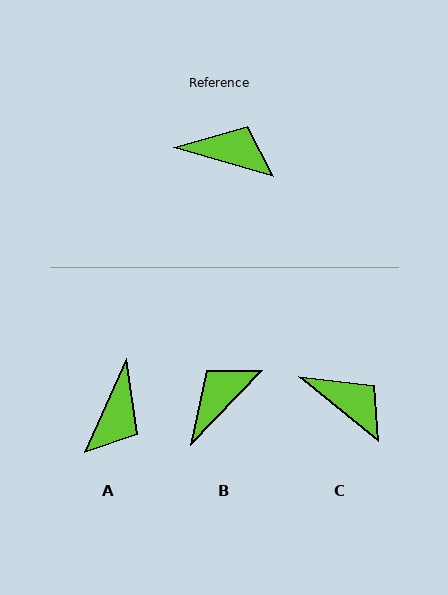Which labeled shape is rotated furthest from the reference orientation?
A, about 98 degrees away.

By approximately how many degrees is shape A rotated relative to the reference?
Approximately 98 degrees clockwise.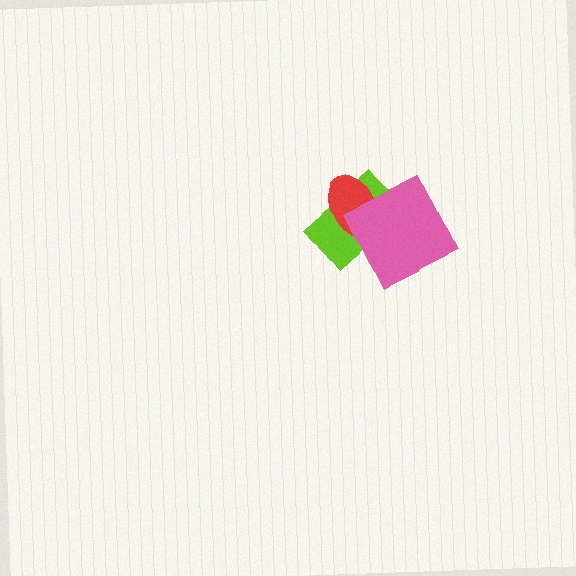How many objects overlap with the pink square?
2 objects overlap with the pink square.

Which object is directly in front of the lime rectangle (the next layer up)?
The red ellipse is directly in front of the lime rectangle.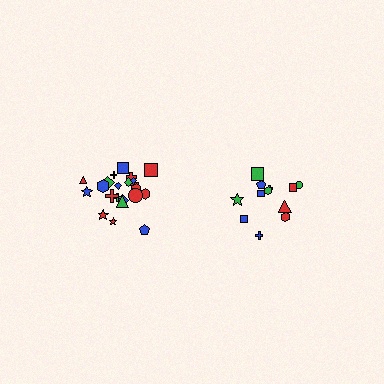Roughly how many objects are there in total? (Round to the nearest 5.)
Roughly 35 objects in total.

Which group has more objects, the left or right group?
The left group.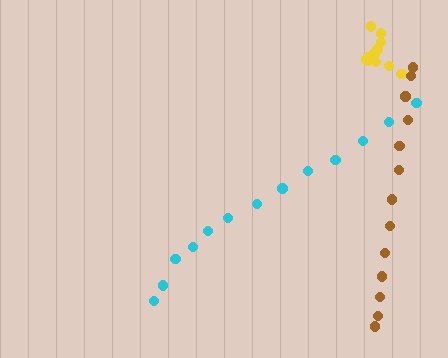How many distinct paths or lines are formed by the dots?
There are 3 distinct paths.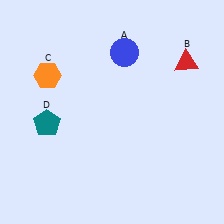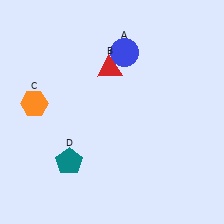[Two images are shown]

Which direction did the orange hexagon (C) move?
The orange hexagon (C) moved down.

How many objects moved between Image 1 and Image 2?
3 objects moved between the two images.